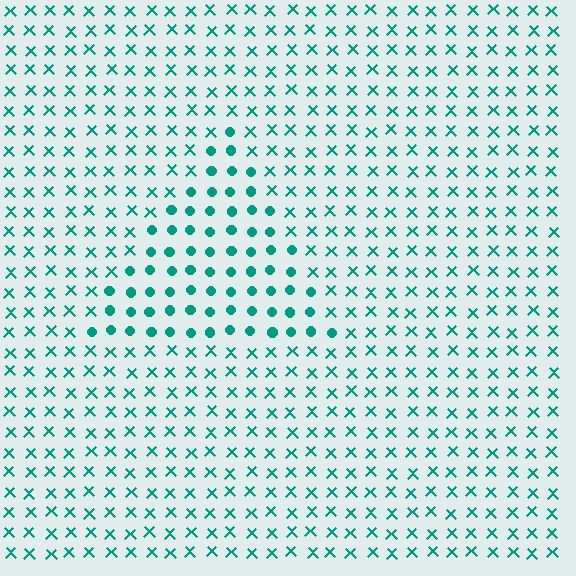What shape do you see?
I see a triangle.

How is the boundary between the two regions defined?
The boundary is defined by a change in element shape: circles inside vs. X marks outside. All elements share the same color and spacing.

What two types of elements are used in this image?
The image uses circles inside the triangle region and X marks outside it.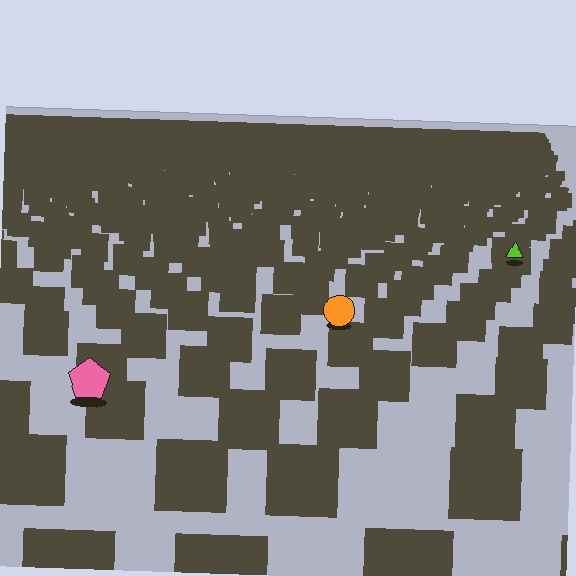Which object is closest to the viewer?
The pink pentagon is closest. The texture marks near it are larger and more spread out.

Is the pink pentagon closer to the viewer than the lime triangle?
Yes. The pink pentagon is closer — you can tell from the texture gradient: the ground texture is coarser near it.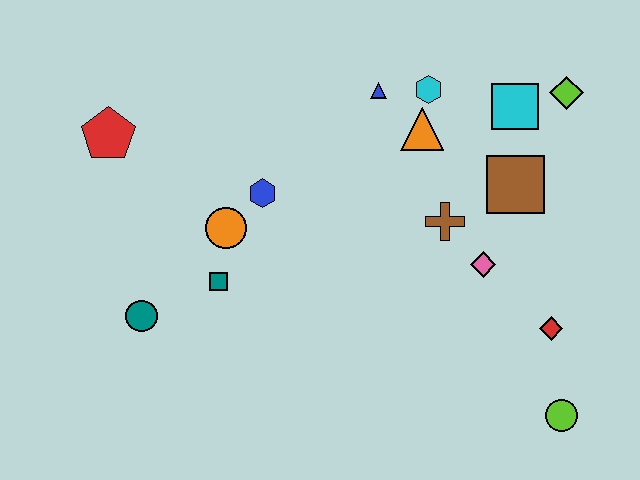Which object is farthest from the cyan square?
The teal circle is farthest from the cyan square.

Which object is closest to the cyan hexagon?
The orange triangle is closest to the cyan hexagon.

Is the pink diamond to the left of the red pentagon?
No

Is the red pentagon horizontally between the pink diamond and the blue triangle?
No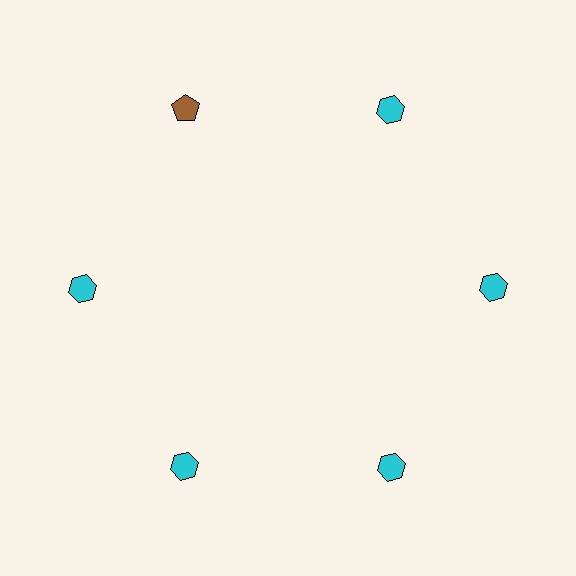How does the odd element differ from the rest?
It differs in both color (brown instead of cyan) and shape (pentagon instead of hexagon).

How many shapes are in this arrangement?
There are 6 shapes arranged in a ring pattern.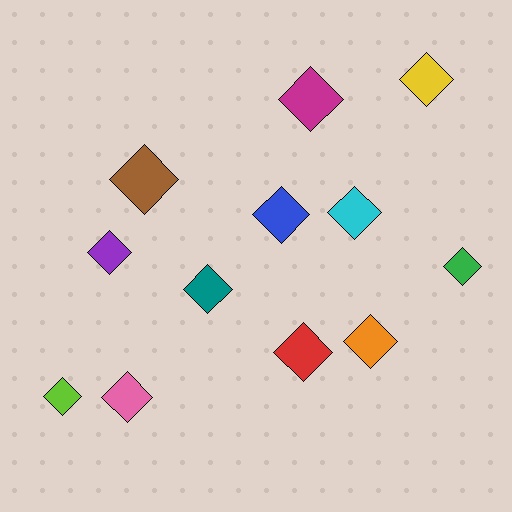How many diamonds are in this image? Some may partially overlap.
There are 12 diamonds.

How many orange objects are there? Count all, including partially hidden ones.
There is 1 orange object.